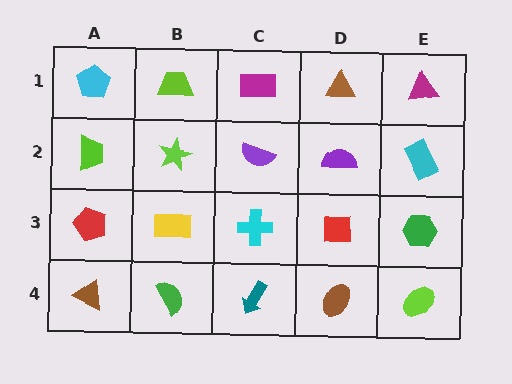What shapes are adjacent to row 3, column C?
A purple semicircle (row 2, column C), a teal arrow (row 4, column C), a yellow rectangle (row 3, column B), a red square (row 3, column D).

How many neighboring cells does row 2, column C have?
4.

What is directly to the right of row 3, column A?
A yellow rectangle.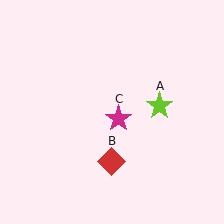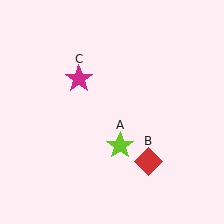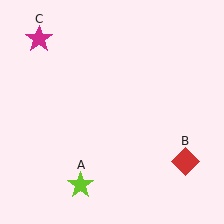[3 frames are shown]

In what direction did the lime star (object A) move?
The lime star (object A) moved down and to the left.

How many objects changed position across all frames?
3 objects changed position: lime star (object A), red diamond (object B), magenta star (object C).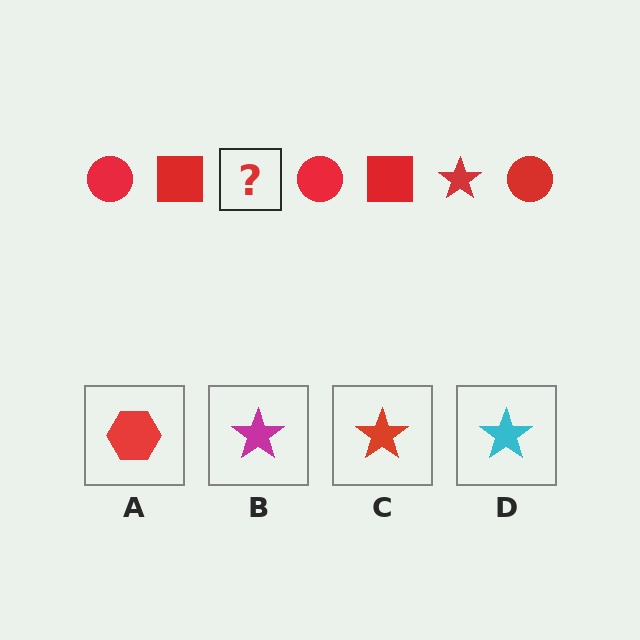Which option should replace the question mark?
Option C.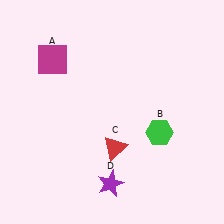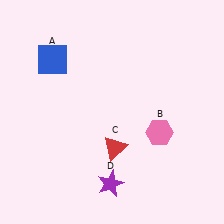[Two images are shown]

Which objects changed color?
A changed from magenta to blue. B changed from green to pink.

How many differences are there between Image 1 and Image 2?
There are 2 differences between the two images.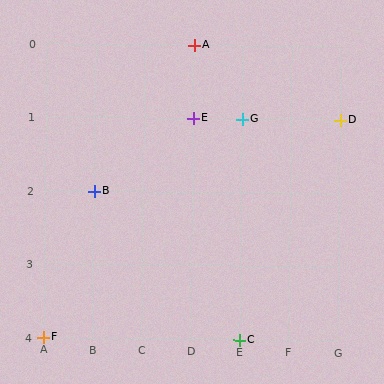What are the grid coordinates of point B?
Point B is at grid coordinates (B, 2).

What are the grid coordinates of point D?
Point D is at grid coordinates (G, 1).